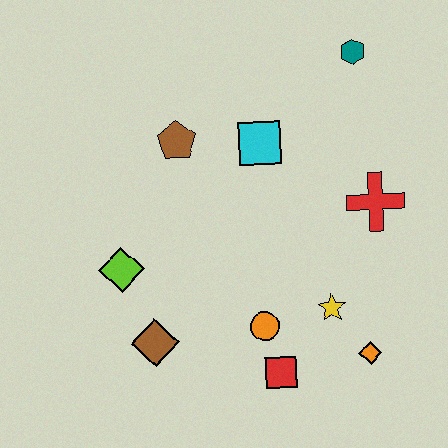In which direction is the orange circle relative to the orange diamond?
The orange circle is to the left of the orange diamond.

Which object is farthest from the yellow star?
The teal hexagon is farthest from the yellow star.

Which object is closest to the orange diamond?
The yellow star is closest to the orange diamond.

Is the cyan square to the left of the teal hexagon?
Yes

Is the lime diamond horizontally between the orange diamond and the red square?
No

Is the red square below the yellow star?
Yes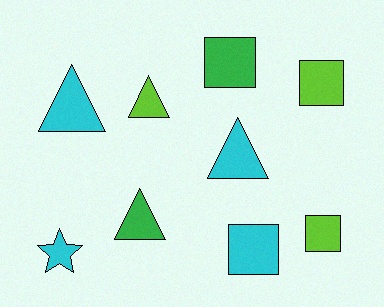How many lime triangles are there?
There is 1 lime triangle.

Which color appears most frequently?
Cyan, with 4 objects.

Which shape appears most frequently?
Triangle, with 4 objects.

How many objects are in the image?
There are 9 objects.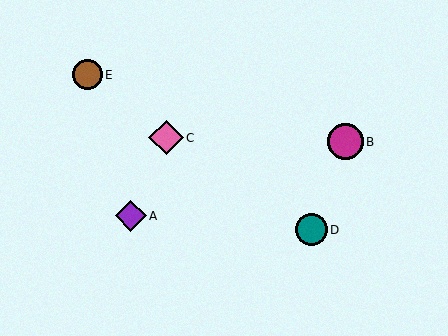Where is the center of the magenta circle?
The center of the magenta circle is at (345, 142).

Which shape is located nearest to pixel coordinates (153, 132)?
The pink diamond (labeled C) at (166, 138) is nearest to that location.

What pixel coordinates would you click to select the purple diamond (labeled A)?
Click at (131, 216) to select the purple diamond A.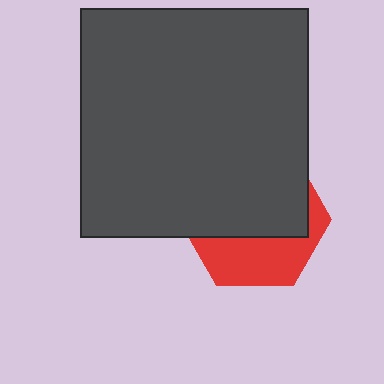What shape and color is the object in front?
The object in front is a dark gray square.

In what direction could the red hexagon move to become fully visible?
The red hexagon could move down. That would shift it out from behind the dark gray square entirely.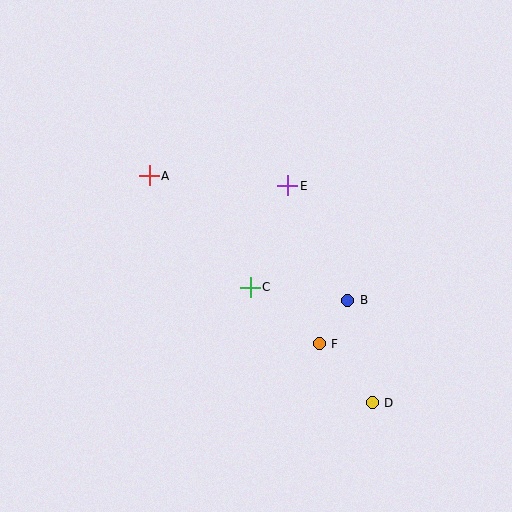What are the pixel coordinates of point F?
Point F is at (319, 344).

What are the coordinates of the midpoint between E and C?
The midpoint between E and C is at (269, 237).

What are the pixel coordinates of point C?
Point C is at (250, 287).